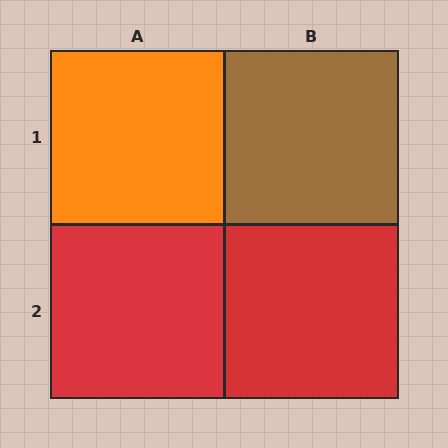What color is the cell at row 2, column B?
Red.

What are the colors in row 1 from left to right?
Orange, brown.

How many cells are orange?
1 cell is orange.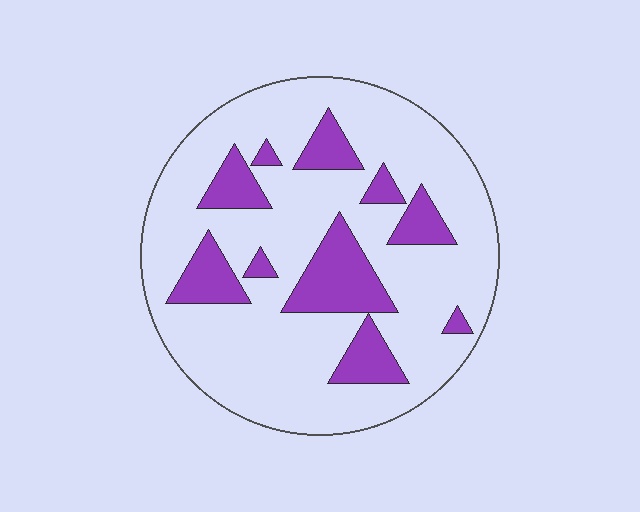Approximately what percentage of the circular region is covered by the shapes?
Approximately 20%.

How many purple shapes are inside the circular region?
10.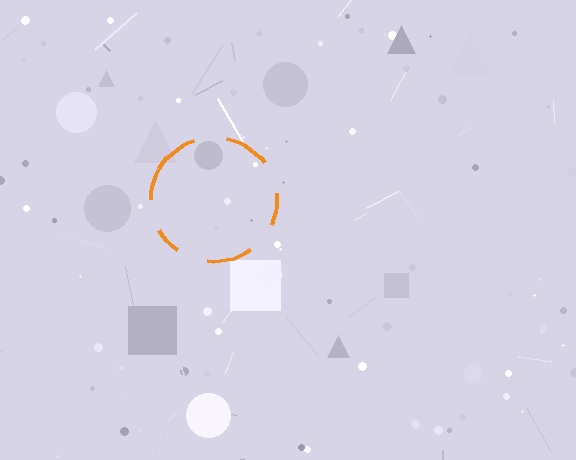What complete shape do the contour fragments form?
The contour fragments form a circle.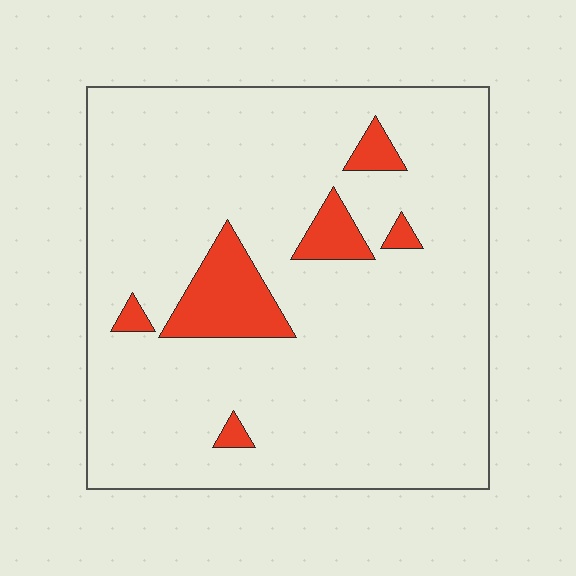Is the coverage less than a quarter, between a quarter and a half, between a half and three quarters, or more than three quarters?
Less than a quarter.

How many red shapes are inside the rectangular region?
6.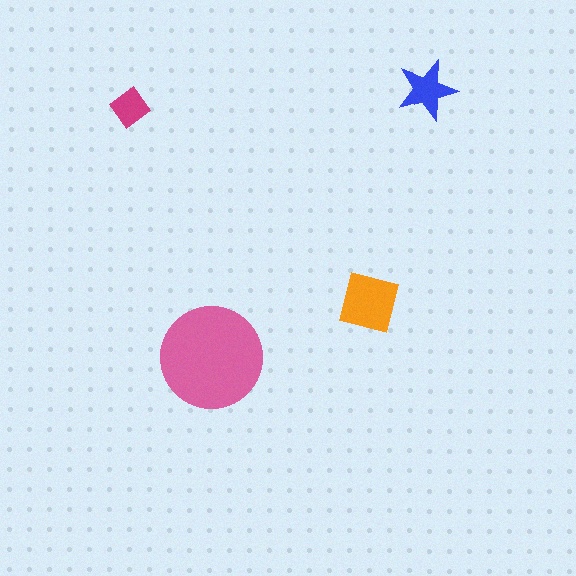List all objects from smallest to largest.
The magenta diamond, the blue star, the orange square, the pink circle.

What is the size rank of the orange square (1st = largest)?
2nd.